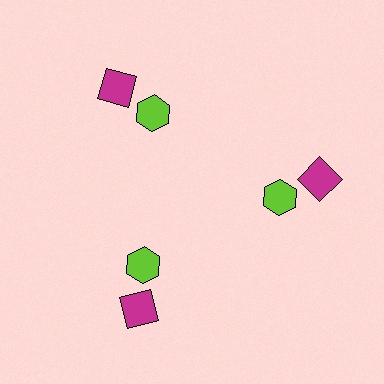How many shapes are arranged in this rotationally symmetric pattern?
There are 6 shapes, arranged in 3 groups of 2.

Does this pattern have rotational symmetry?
Yes, this pattern has 3-fold rotational symmetry. It looks the same after rotating 120 degrees around the center.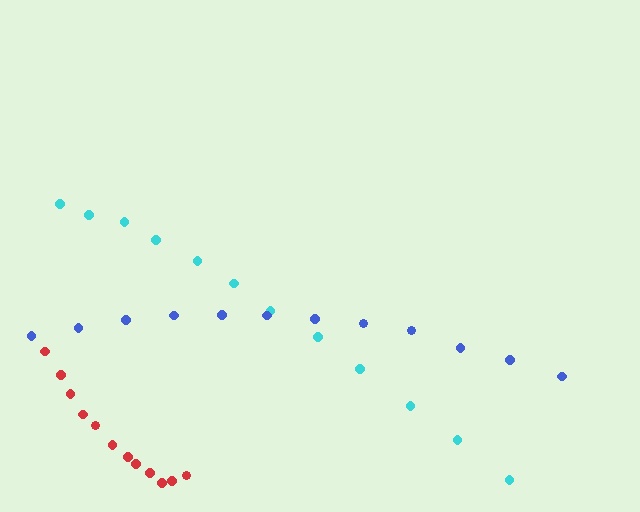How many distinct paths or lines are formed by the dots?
There are 3 distinct paths.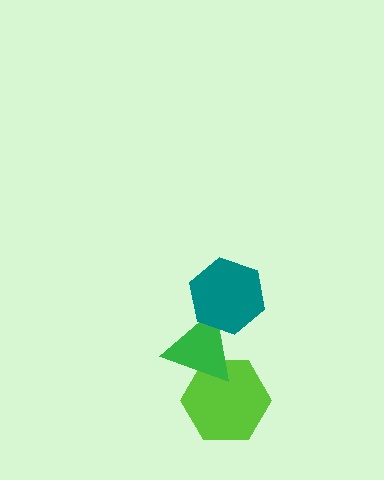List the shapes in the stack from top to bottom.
From top to bottom: the teal hexagon, the green triangle, the lime hexagon.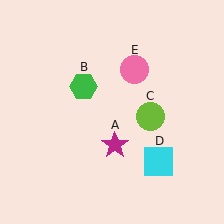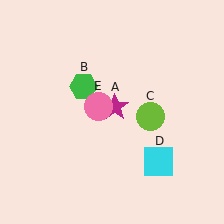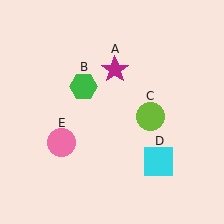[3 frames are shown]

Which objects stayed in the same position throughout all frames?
Green hexagon (object B) and lime circle (object C) and cyan square (object D) remained stationary.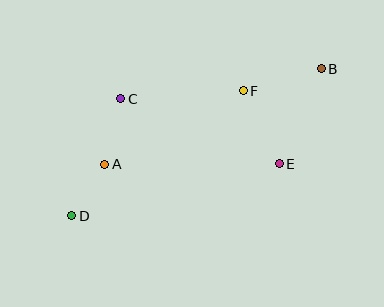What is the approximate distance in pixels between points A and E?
The distance between A and E is approximately 175 pixels.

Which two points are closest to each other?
Points A and D are closest to each other.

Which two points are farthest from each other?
Points B and D are farthest from each other.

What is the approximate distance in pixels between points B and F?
The distance between B and F is approximately 81 pixels.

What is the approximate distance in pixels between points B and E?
The distance between B and E is approximately 104 pixels.